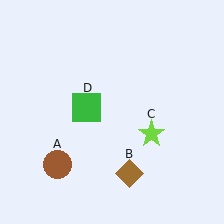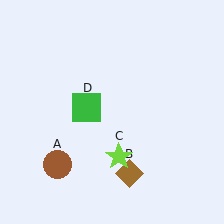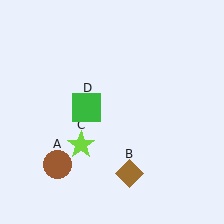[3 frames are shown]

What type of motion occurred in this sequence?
The lime star (object C) rotated clockwise around the center of the scene.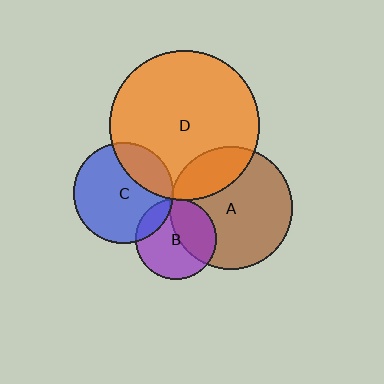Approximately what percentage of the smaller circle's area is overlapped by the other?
Approximately 15%.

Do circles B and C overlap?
Yes.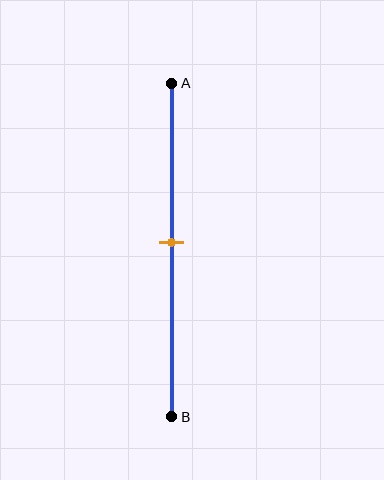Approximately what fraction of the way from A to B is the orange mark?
The orange mark is approximately 50% of the way from A to B.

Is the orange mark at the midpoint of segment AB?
Yes, the mark is approximately at the midpoint.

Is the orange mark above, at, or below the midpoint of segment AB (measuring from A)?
The orange mark is approximately at the midpoint of segment AB.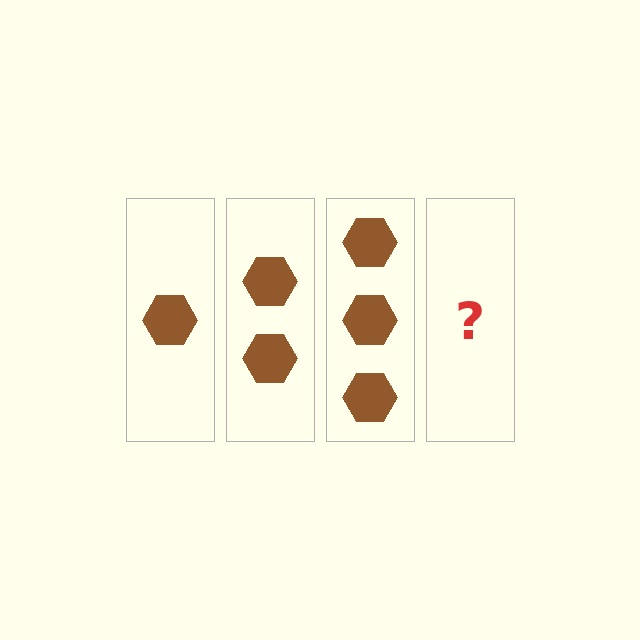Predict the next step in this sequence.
The next step is 4 hexagons.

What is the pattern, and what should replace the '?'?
The pattern is that each step adds one more hexagon. The '?' should be 4 hexagons.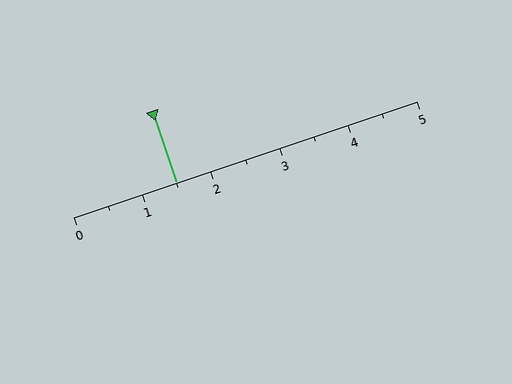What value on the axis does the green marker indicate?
The marker indicates approximately 1.5.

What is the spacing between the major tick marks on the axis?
The major ticks are spaced 1 apart.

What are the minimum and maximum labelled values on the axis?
The axis runs from 0 to 5.